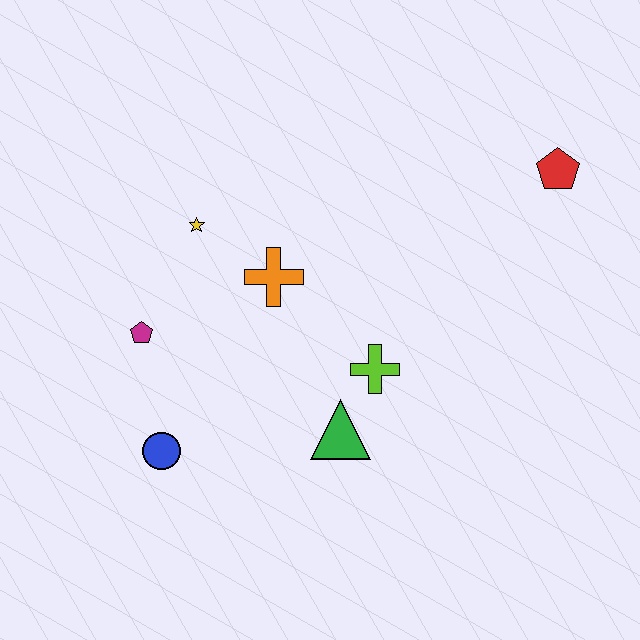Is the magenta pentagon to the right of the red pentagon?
No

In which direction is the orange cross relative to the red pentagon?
The orange cross is to the left of the red pentagon.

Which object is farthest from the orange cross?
The red pentagon is farthest from the orange cross.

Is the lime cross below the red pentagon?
Yes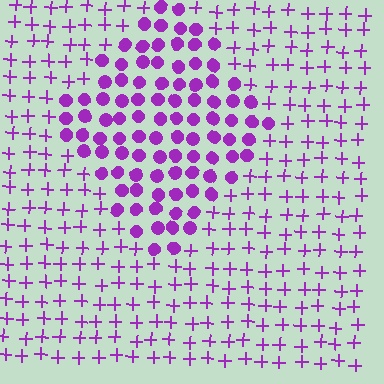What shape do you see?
I see a diamond.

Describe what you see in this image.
The image is filled with small purple elements arranged in a uniform grid. A diamond-shaped region contains circles, while the surrounding area contains plus signs. The boundary is defined purely by the change in element shape.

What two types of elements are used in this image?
The image uses circles inside the diamond region and plus signs outside it.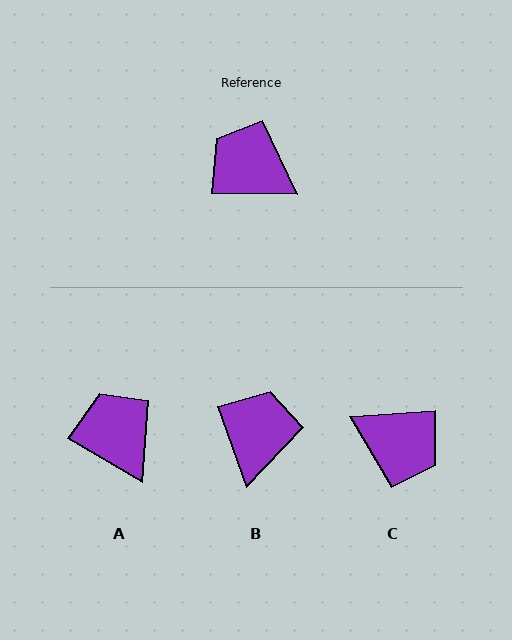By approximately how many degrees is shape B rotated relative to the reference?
Approximately 69 degrees clockwise.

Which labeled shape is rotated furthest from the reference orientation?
C, about 174 degrees away.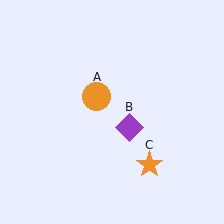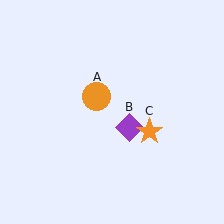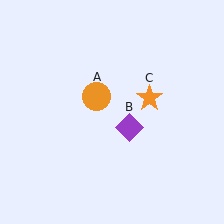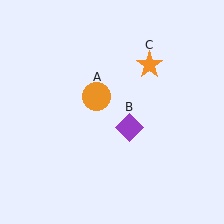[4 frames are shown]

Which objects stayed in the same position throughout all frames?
Orange circle (object A) and purple diamond (object B) remained stationary.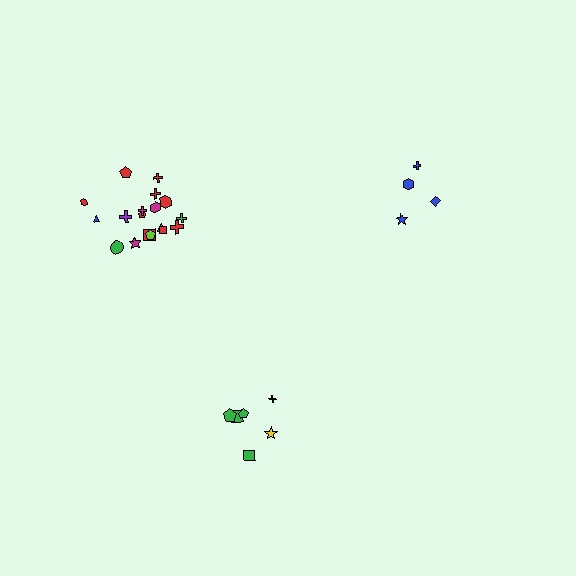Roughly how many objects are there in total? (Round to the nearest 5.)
Roughly 30 objects in total.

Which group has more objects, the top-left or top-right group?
The top-left group.